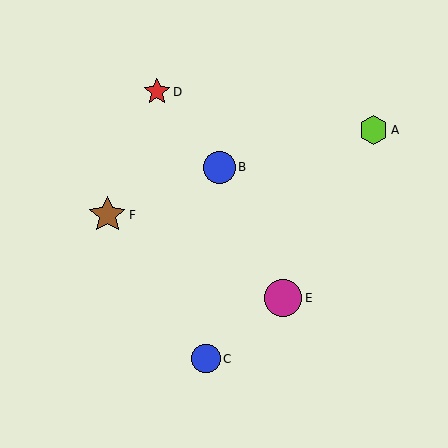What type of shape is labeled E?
Shape E is a magenta circle.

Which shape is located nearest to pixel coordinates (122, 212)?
The brown star (labeled F) at (107, 215) is nearest to that location.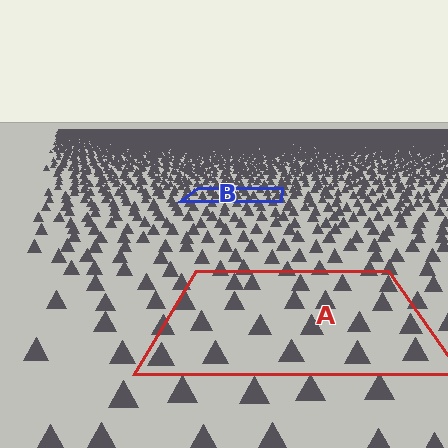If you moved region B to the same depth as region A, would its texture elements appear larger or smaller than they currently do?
They would appear larger. At a closer depth, the same texture elements are projected at a bigger on-screen size.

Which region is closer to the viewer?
Region A is closer. The texture elements there are larger and more spread out.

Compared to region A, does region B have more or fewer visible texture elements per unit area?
Region B has more texture elements per unit area — they are packed more densely because it is farther away.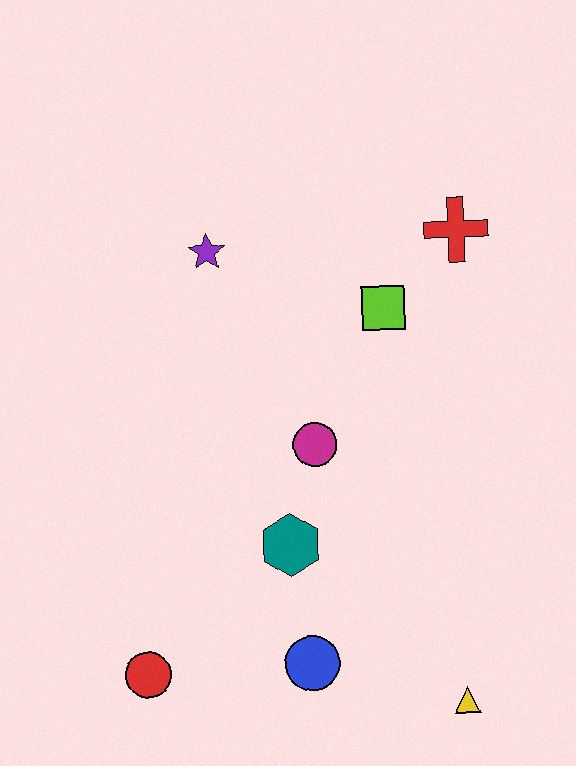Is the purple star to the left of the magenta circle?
Yes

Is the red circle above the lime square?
No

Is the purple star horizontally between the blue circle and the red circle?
Yes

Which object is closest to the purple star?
The lime square is closest to the purple star.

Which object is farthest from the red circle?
The red cross is farthest from the red circle.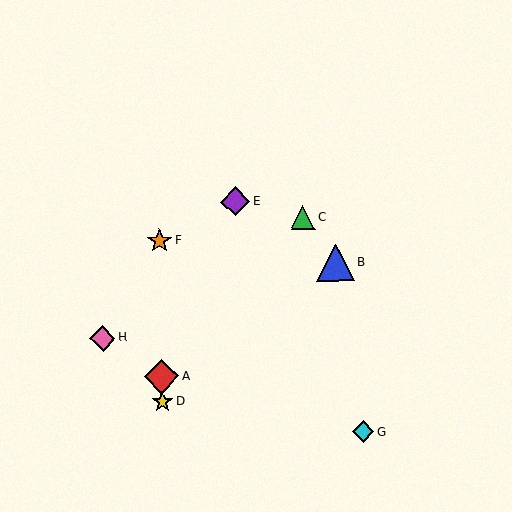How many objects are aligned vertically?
3 objects (A, D, F) are aligned vertically.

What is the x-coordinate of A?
Object A is at x≈162.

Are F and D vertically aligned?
Yes, both are at x≈159.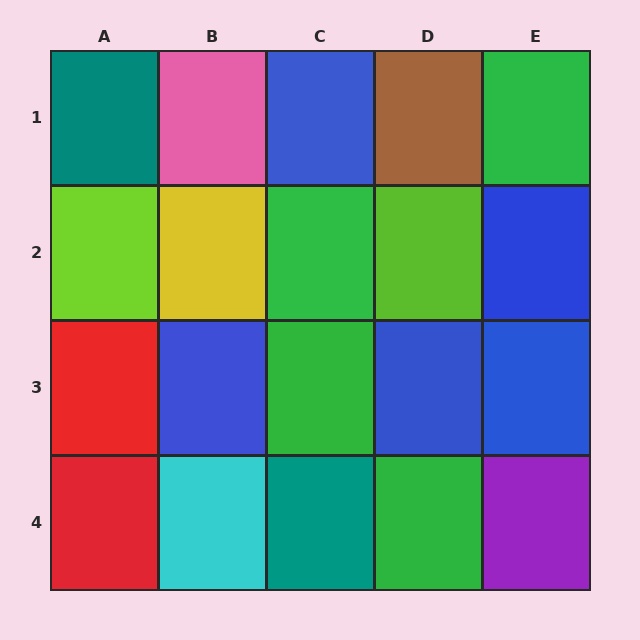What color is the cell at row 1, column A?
Teal.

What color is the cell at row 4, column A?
Red.